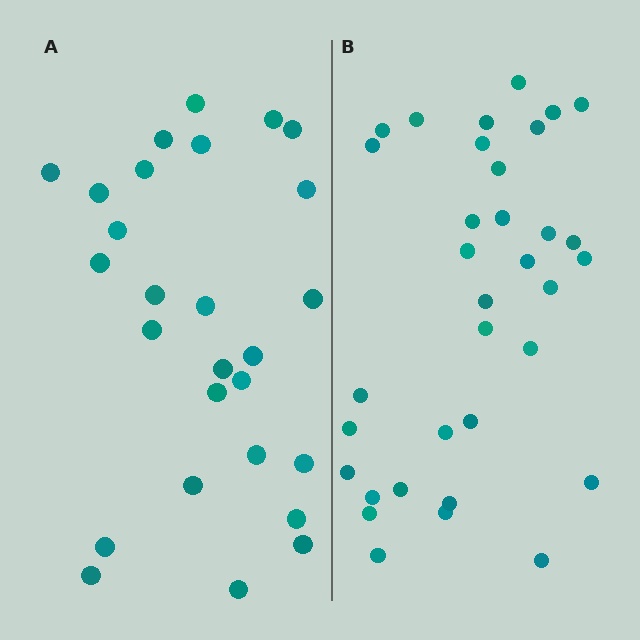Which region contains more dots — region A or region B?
Region B (the right region) has more dots.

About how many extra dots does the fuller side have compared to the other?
Region B has roughly 8 or so more dots than region A.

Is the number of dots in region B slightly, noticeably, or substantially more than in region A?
Region B has noticeably more, but not dramatically so. The ratio is roughly 1.3 to 1.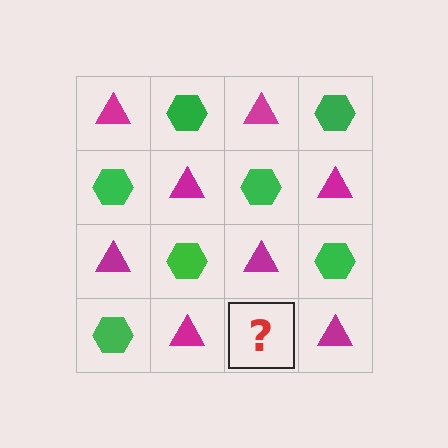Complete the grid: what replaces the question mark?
The question mark should be replaced with a green hexagon.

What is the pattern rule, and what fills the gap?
The rule is that it alternates magenta triangle and green hexagon in a checkerboard pattern. The gap should be filled with a green hexagon.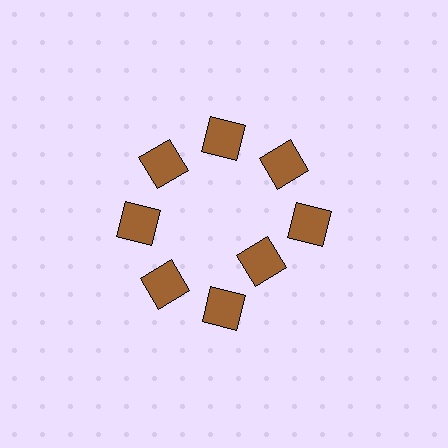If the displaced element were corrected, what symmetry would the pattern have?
It would have 8-fold rotational symmetry — the pattern would map onto itself every 45 degrees.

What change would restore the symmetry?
The symmetry would be restored by moving it outward, back onto the ring so that all 8 squares sit at equal angles and equal distance from the center.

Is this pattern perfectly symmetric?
No. The 8 brown squares are arranged in a ring, but one element near the 4 o'clock position is pulled inward toward the center, breaking the 8-fold rotational symmetry.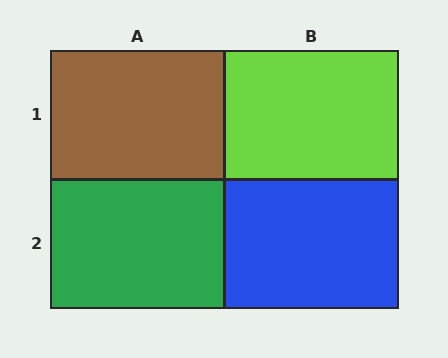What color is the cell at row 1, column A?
Brown.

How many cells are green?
1 cell is green.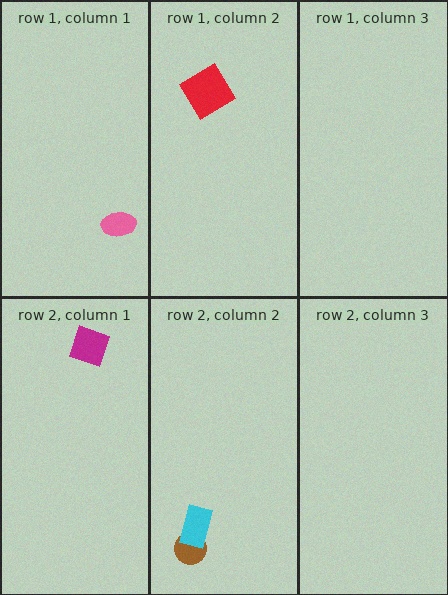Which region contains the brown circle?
The row 2, column 2 region.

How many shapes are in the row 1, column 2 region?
1.